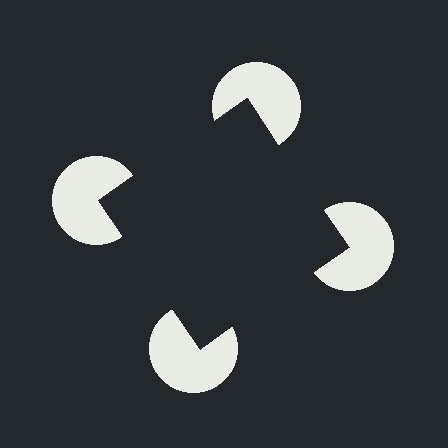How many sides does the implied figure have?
4 sides.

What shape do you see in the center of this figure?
An illusory square — its edges are inferred from the aligned wedge cuts in the pac-man discs, not physically drawn.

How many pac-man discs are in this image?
There are 4 — one at each vertex of the illusory square.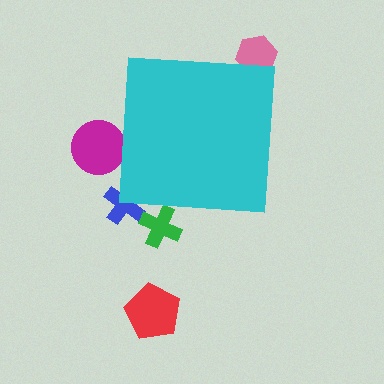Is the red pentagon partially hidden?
No, the red pentagon is fully visible.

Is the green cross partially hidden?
Yes, the green cross is partially hidden behind the cyan square.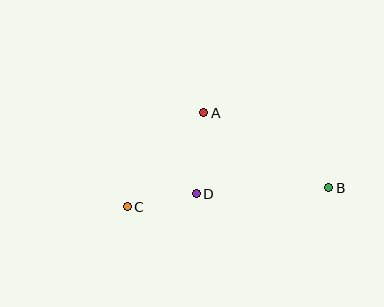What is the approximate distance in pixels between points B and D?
The distance between B and D is approximately 133 pixels.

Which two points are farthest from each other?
Points B and C are farthest from each other.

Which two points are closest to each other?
Points C and D are closest to each other.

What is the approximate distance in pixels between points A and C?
The distance between A and C is approximately 121 pixels.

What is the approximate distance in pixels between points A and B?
The distance between A and B is approximately 146 pixels.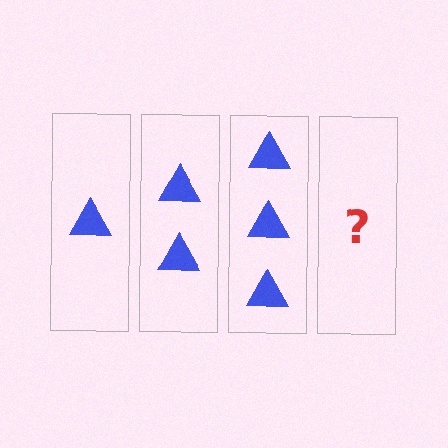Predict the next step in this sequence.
The next step is 4 triangles.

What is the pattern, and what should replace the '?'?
The pattern is that each step adds one more triangle. The '?' should be 4 triangles.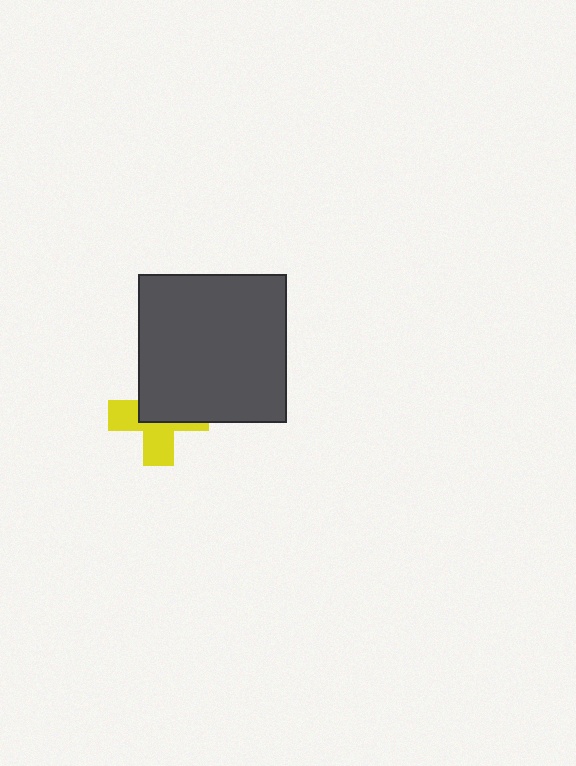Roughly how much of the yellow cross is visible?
About half of it is visible (roughly 48%).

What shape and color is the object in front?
The object in front is a dark gray square.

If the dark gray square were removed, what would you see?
You would see the complete yellow cross.